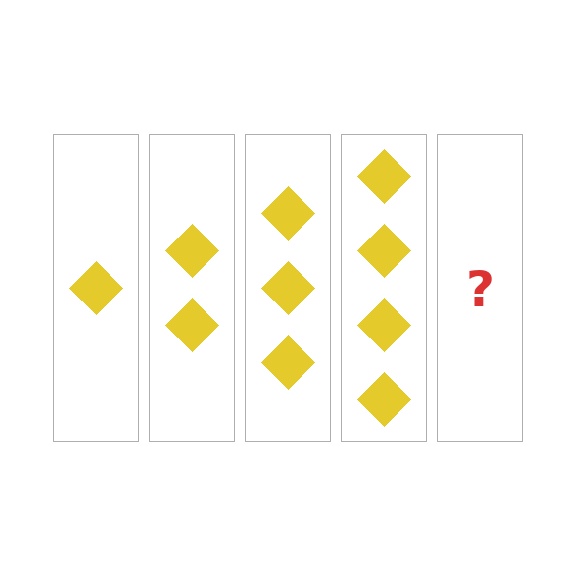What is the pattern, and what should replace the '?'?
The pattern is that each step adds one more diamond. The '?' should be 5 diamonds.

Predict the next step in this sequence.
The next step is 5 diamonds.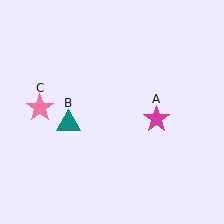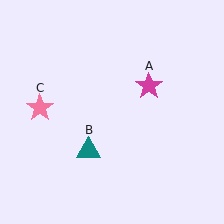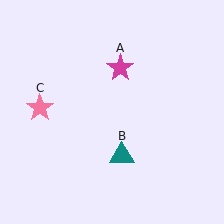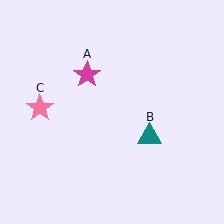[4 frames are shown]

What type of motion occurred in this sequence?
The magenta star (object A), teal triangle (object B) rotated counterclockwise around the center of the scene.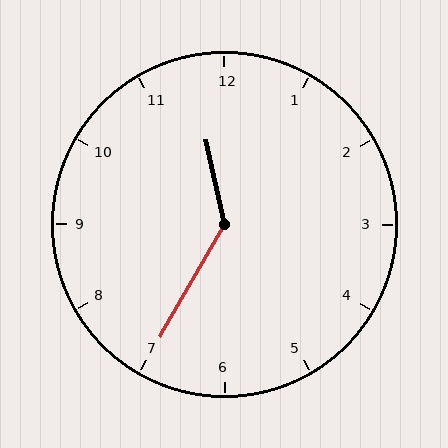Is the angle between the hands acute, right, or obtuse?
It is obtuse.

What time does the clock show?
11:35.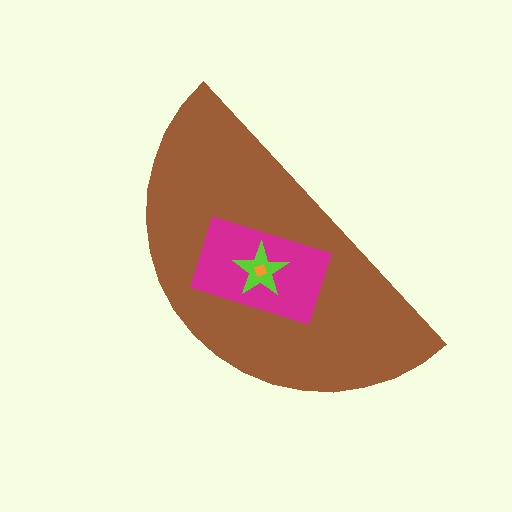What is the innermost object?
The orange diamond.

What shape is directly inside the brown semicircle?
The magenta rectangle.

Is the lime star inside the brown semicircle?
Yes.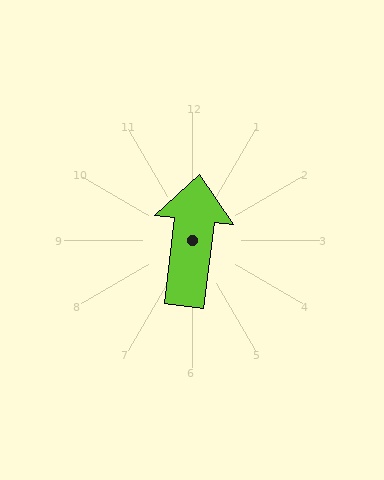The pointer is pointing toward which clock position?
Roughly 12 o'clock.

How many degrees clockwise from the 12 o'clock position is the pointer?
Approximately 7 degrees.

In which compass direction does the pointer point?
North.